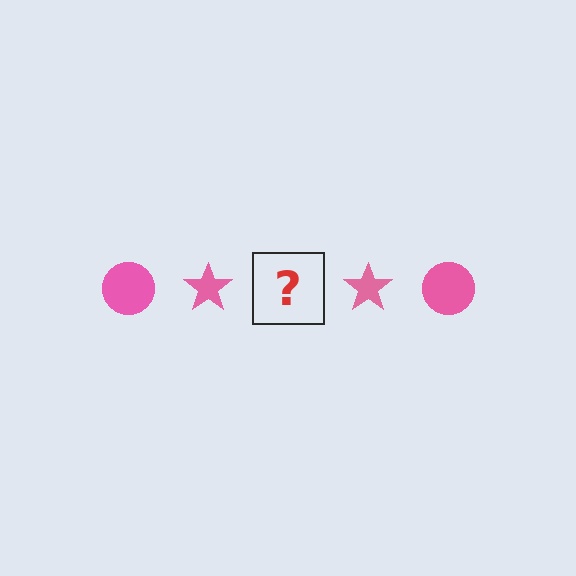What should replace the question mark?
The question mark should be replaced with a pink circle.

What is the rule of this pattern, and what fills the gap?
The rule is that the pattern cycles through circle, star shapes in pink. The gap should be filled with a pink circle.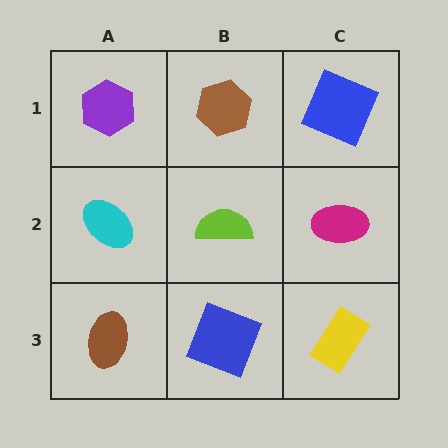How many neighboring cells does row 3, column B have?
3.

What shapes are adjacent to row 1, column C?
A magenta ellipse (row 2, column C), a brown hexagon (row 1, column B).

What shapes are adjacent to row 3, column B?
A lime semicircle (row 2, column B), a brown ellipse (row 3, column A), a yellow rectangle (row 3, column C).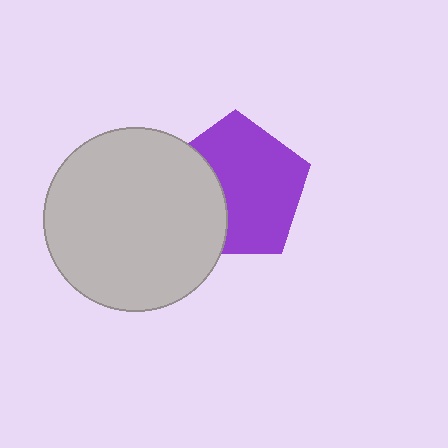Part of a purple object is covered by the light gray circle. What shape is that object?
It is a pentagon.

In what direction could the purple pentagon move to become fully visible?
The purple pentagon could move right. That would shift it out from behind the light gray circle entirely.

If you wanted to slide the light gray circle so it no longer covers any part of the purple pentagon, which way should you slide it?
Slide it left — that is the most direct way to separate the two shapes.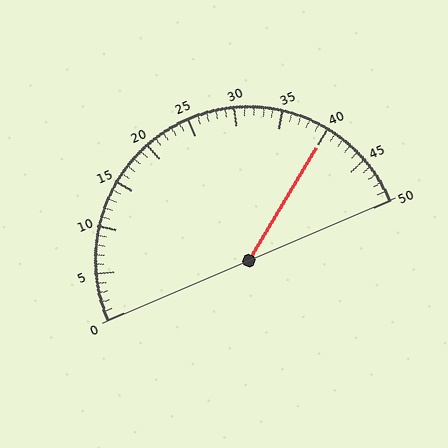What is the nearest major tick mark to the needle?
The nearest major tick mark is 40.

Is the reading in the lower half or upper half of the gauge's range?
The reading is in the upper half of the range (0 to 50).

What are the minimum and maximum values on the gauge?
The gauge ranges from 0 to 50.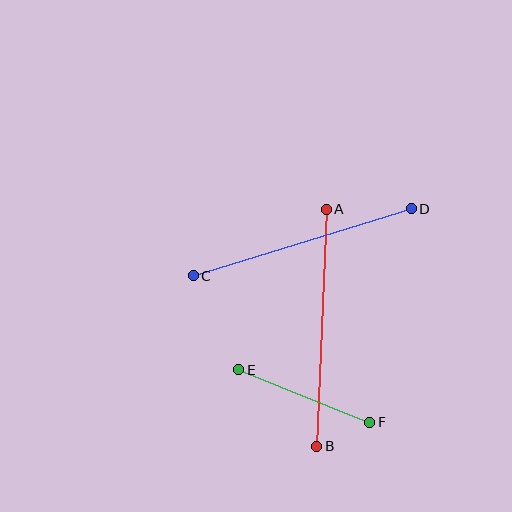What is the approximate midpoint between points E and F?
The midpoint is at approximately (304, 396) pixels.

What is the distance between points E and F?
The distance is approximately 141 pixels.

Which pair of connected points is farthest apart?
Points A and B are farthest apart.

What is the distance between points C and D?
The distance is approximately 228 pixels.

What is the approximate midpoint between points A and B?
The midpoint is at approximately (321, 328) pixels.